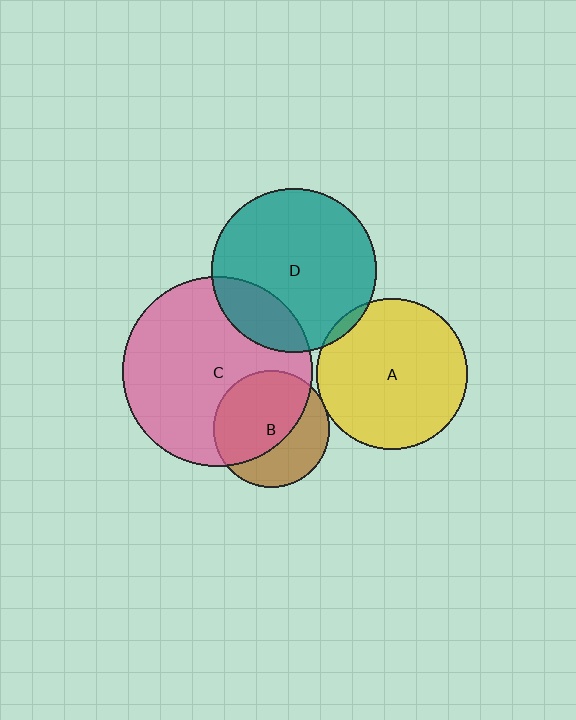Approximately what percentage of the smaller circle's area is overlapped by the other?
Approximately 20%.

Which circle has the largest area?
Circle C (pink).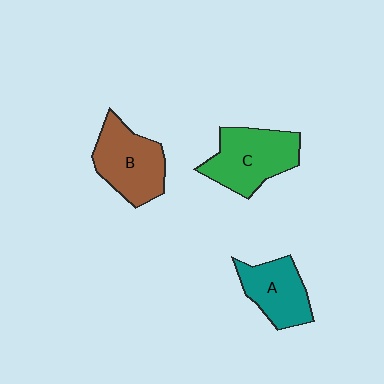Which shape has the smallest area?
Shape A (teal).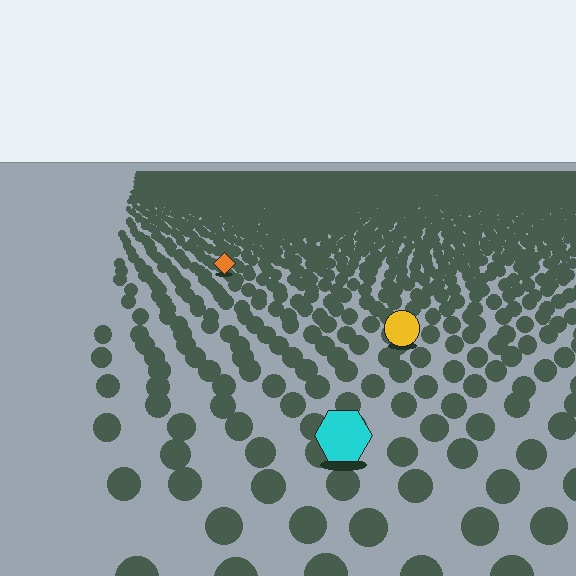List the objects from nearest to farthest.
From nearest to farthest: the cyan hexagon, the yellow circle, the orange diamond.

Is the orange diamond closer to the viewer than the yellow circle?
No. The yellow circle is closer — you can tell from the texture gradient: the ground texture is coarser near it.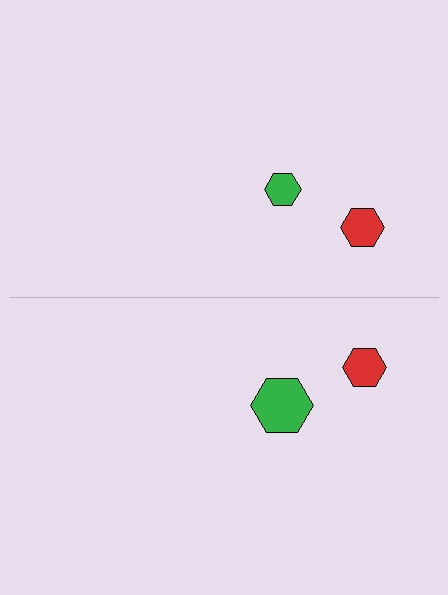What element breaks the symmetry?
The green hexagon on the bottom side has a different size than its mirror counterpart.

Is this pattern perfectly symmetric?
No, the pattern is not perfectly symmetric. The green hexagon on the bottom side has a different size than its mirror counterpart.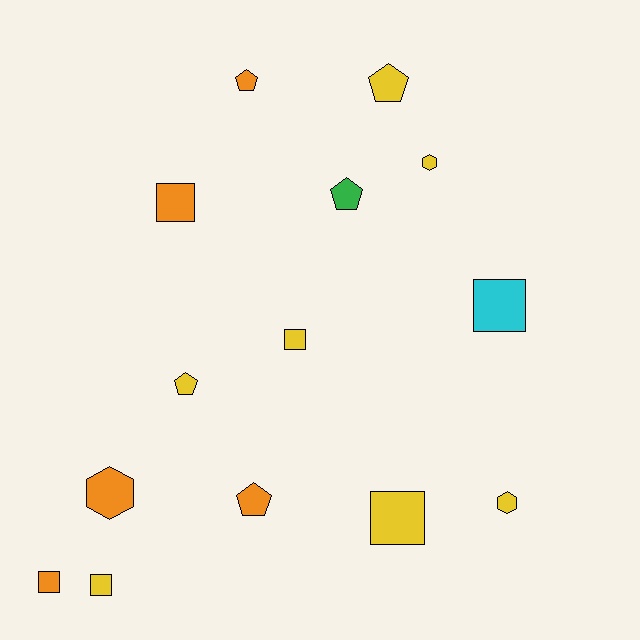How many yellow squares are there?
There are 3 yellow squares.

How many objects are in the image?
There are 14 objects.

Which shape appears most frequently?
Square, with 6 objects.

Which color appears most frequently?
Yellow, with 7 objects.